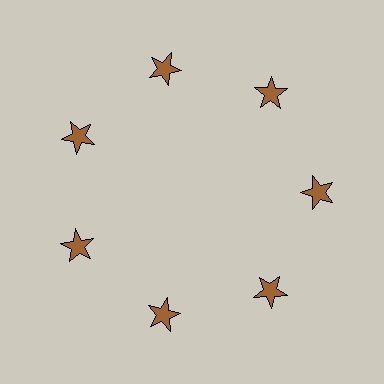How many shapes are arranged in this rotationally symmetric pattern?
There are 7 shapes, arranged in 7 groups of 1.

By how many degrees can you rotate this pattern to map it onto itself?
The pattern maps onto itself every 51 degrees of rotation.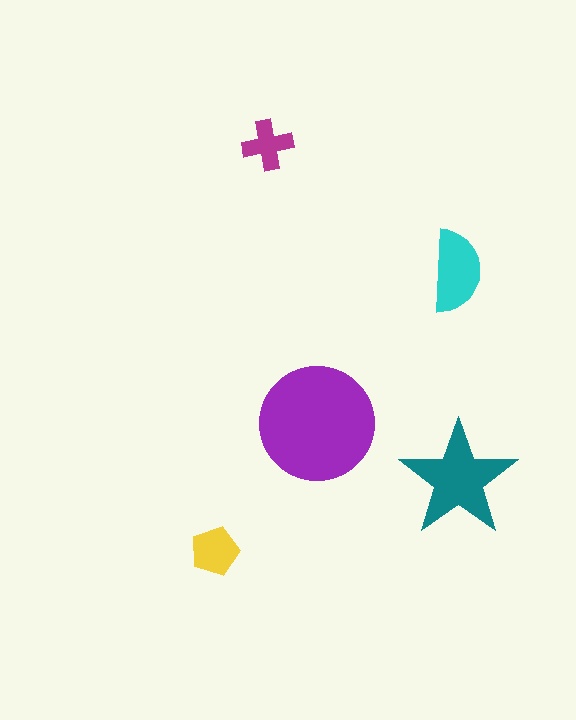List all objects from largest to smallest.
The purple circle, the teal star, the cyan semicircle, the yellow pentagon, the magenta cross.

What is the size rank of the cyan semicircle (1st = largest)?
3rd.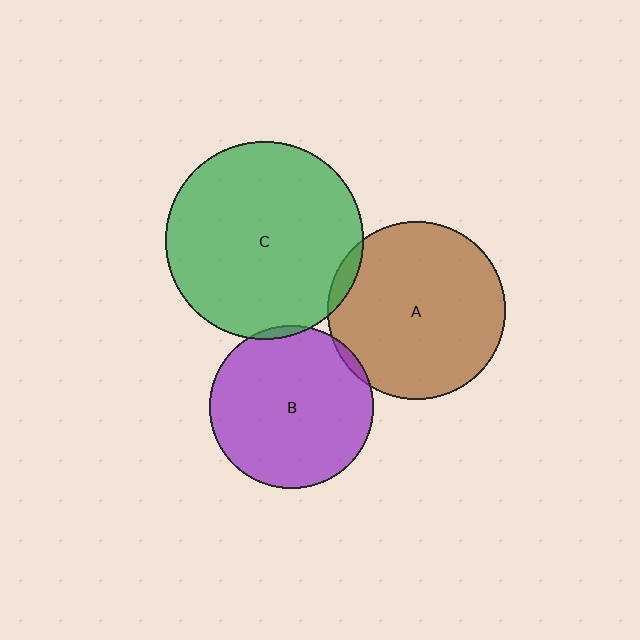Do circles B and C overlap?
Yes.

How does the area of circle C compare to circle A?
Approximately 1.2 times.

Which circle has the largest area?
Circle C (green).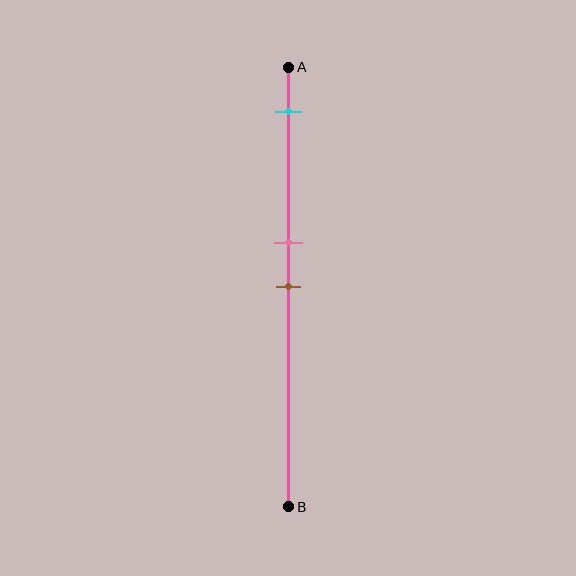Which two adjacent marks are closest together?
The pink and brown marks are the closest adjacent pair.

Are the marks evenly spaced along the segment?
No, the marks are not evenly spaced.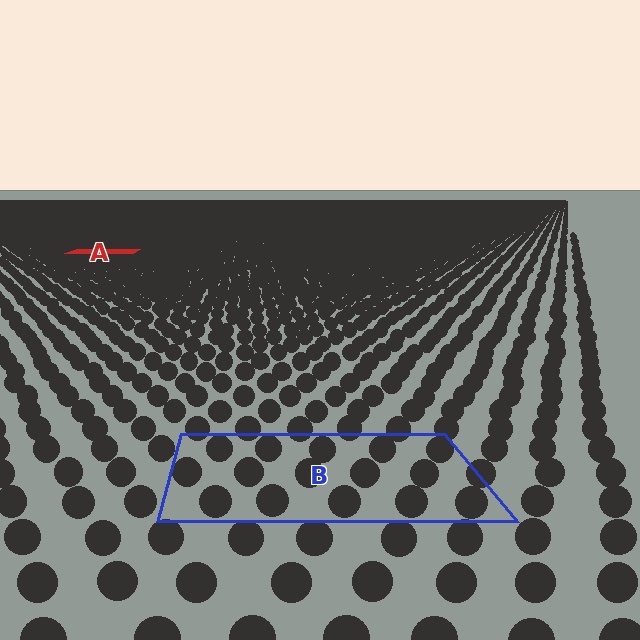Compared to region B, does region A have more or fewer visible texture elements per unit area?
Region A has more texture elements per unit area — they are packed more densely because it is farther away.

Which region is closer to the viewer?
Region B is closer. The texture elements there are larger and more spread out.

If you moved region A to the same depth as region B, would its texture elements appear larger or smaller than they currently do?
They would appear larger. At a closer depth, the same texture elements are projected at a bigger on-screen size.